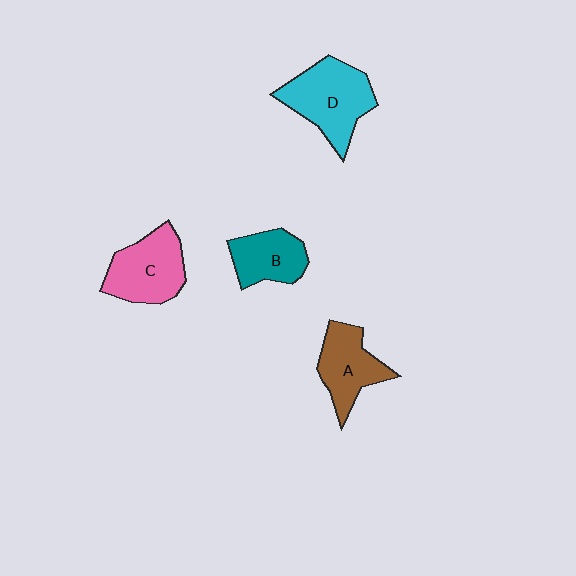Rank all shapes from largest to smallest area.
From largest to smallest: D (cyan), C (pink), A (brown), B (teal).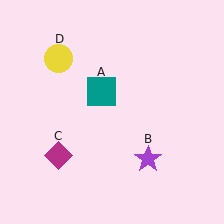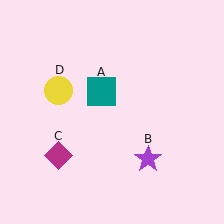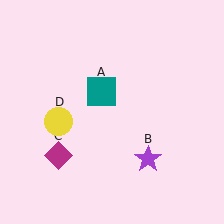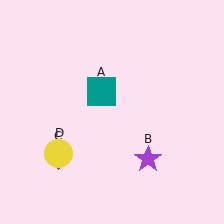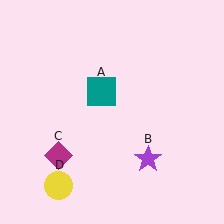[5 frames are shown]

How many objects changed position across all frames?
1 object changed position: yellow circle (object D).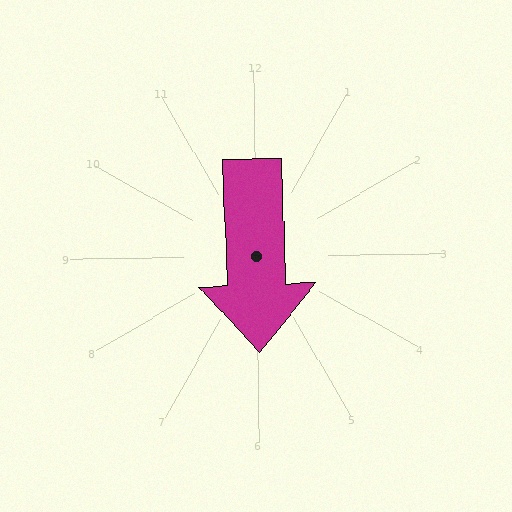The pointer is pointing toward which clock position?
Roughly 6 o'clock.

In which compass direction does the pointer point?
South.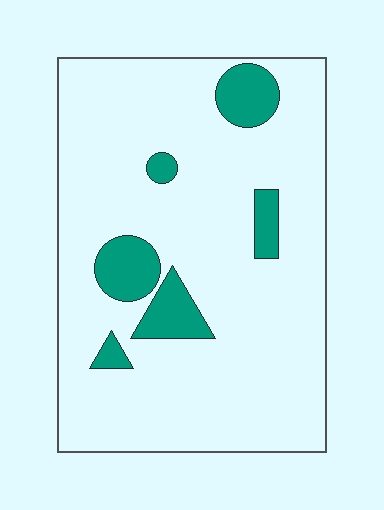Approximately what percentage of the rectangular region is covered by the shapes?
Approximately 15%.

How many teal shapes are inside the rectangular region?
6.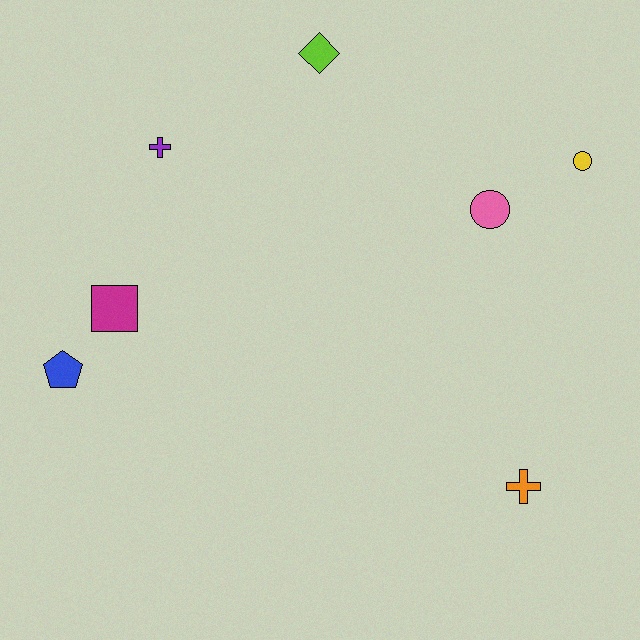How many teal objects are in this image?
There are no teal objects.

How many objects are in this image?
There are 7 objects.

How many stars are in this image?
There are no stars.